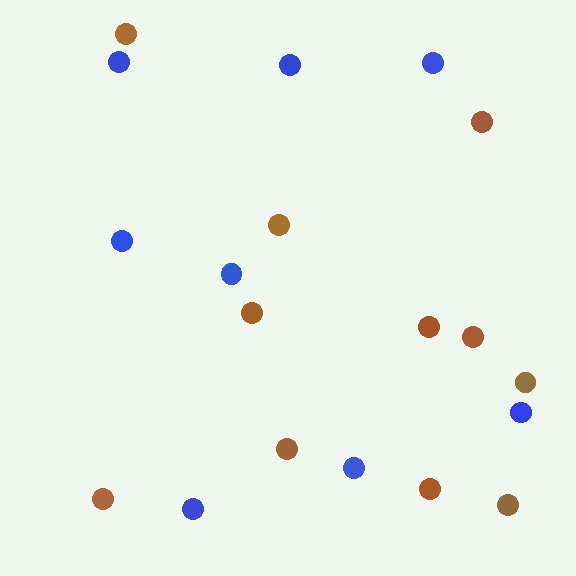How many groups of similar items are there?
There are 2 groups: one group of brown circles (11) and one group of blue circles (8).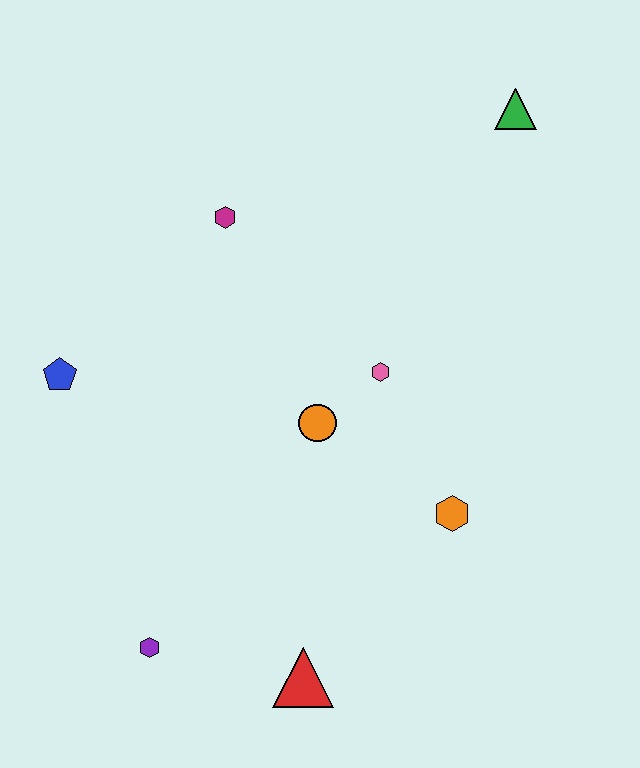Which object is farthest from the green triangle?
The purple hexagon is farthest from the green triangle.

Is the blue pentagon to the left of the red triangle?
Yes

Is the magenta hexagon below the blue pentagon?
No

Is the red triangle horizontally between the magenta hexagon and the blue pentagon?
No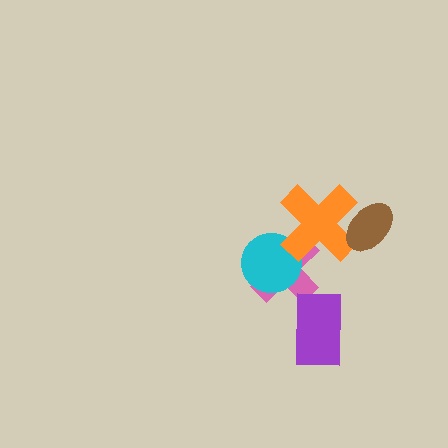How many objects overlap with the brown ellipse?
1 object overlaps with the brown ellipse.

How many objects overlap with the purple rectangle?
0 objects overlap with the purple rectangle.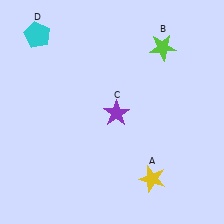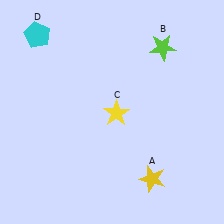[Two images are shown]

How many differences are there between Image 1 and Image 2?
There is 1 difference between the two images.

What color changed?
The star (C) changed from purple in Image 1 to yellow in Image 2.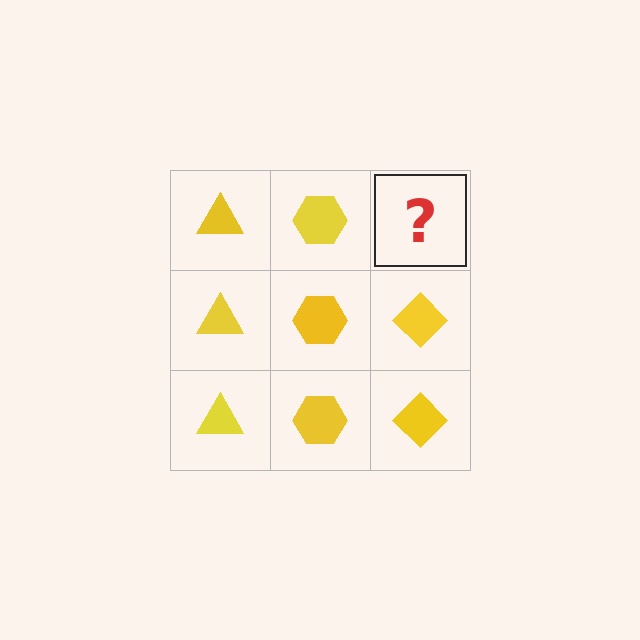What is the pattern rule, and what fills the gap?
The rule is that each column has a consistent shape. The gap should be filled with a yellow diamond.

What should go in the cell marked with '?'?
The missing cell should contain a yellow diamond.